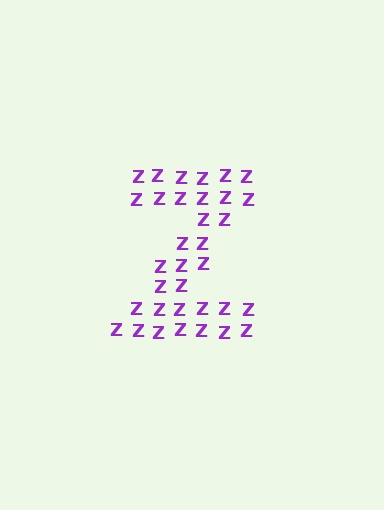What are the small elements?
The small elements are letter Z's.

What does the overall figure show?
The overall figure shows the letter Z.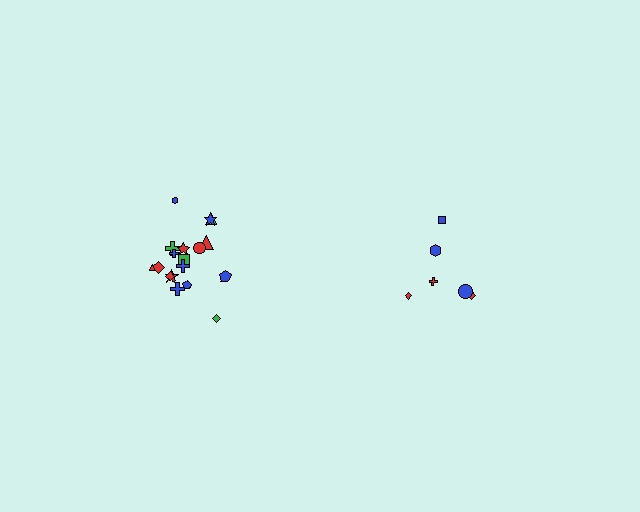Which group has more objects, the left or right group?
The left group.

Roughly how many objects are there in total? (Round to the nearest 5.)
Roughly 25 objects in total.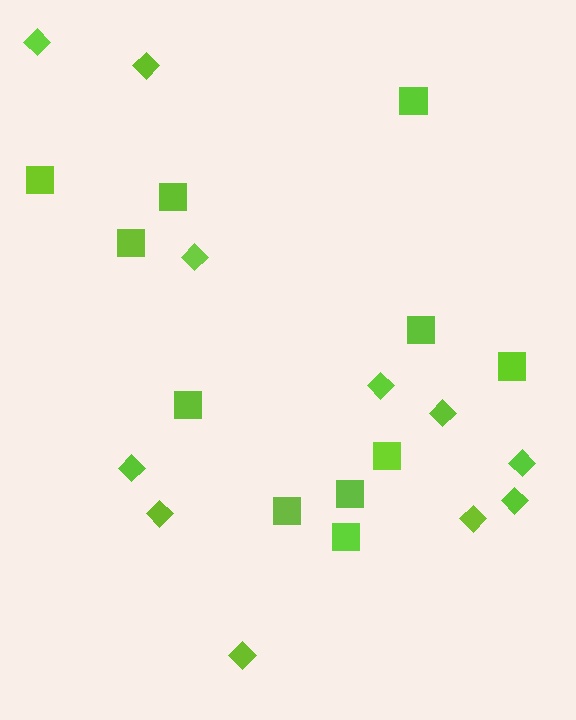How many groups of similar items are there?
There are 2 groups: one group of diamonds (11) and one group of squares (11).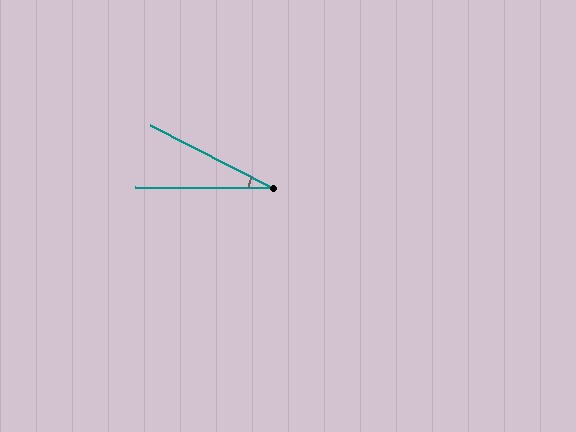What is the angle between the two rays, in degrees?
Approximately 26 degrees.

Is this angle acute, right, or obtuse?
It is acute.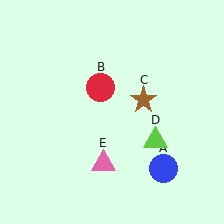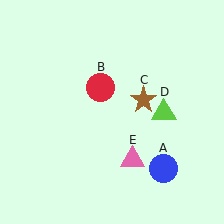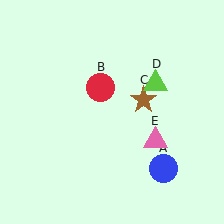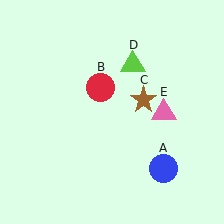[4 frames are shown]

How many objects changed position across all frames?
2 objects changed position: lime triangle (object D), pink triangle (object E).